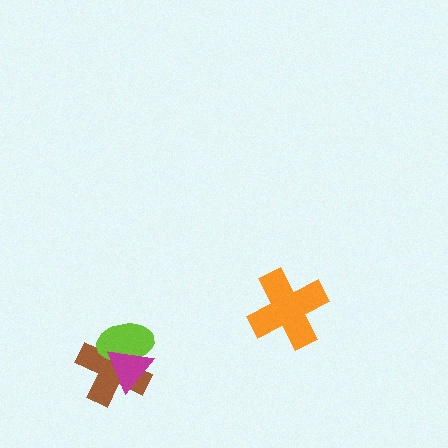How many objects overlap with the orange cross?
0 objects overlap with the orange cross.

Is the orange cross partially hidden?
No, no other shape covers it.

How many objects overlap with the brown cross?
2 objects overlap with the brown cross.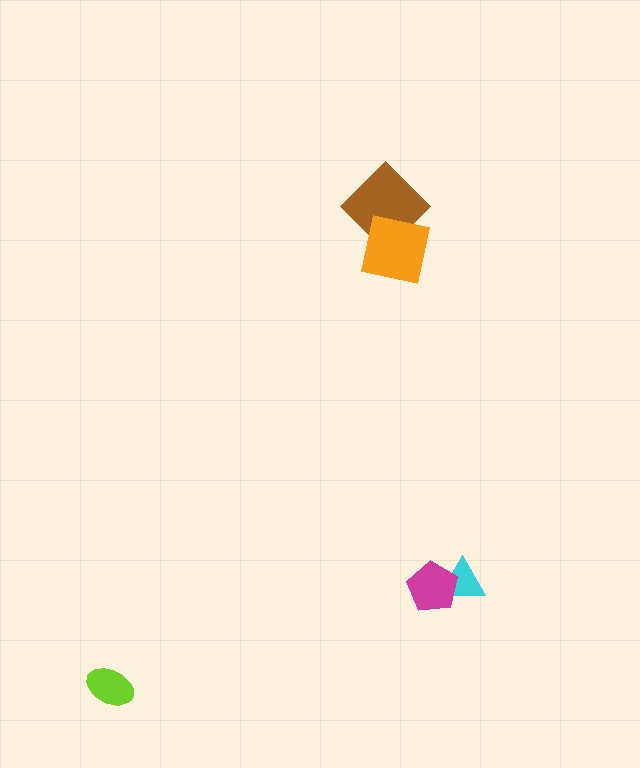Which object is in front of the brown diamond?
The orange square is in front of the brown diamond.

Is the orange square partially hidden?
No, no other shape covers it.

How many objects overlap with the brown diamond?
1 object overlaps with the brown diamond.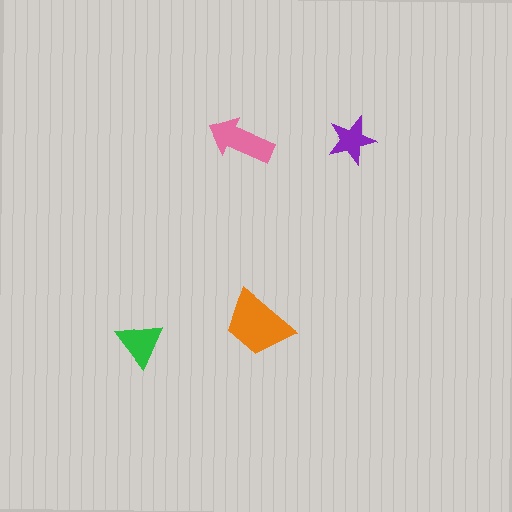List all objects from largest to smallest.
The orange trapezoid, the pink arrow, the green triangle, the purple star.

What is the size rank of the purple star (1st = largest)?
4th.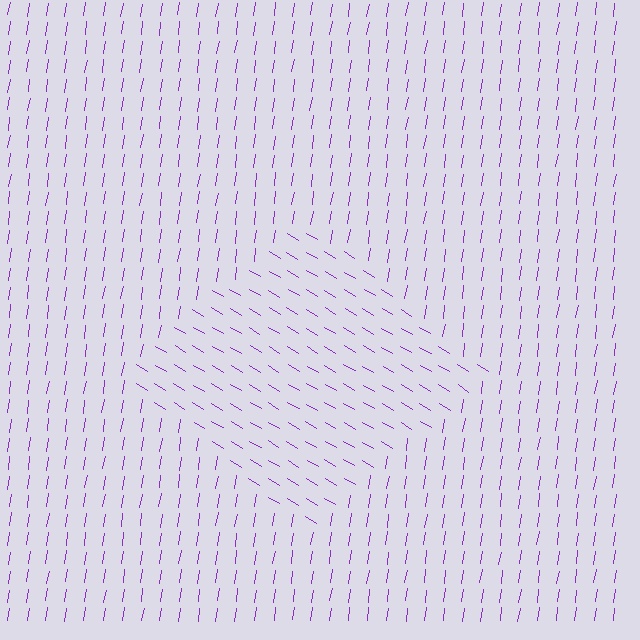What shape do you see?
I see a diamond.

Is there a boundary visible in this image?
Yes, there is a texture boundary formed by a change in line orientation.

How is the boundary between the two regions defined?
The boundary is defined purely by a change in line orientation (approximately 67 degrees difference). All lines are the same color and thickness.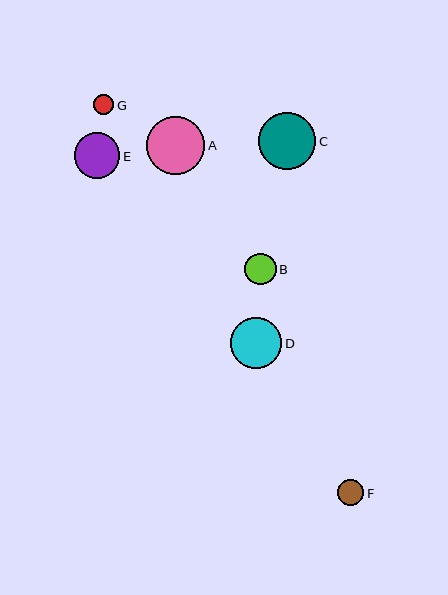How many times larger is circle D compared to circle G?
Circle D is approximately 2.5 times the size of circle G.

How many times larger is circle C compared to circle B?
Circle C is approximately 1.8 times the size of circle B.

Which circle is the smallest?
Circle G is the smallest with a size of approximately 20 pixels.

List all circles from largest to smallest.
From largest to smallest: A, C, D, E, B, F, G.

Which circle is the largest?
Circle A is the largest with a size of approximately 58 pixels.